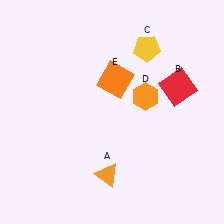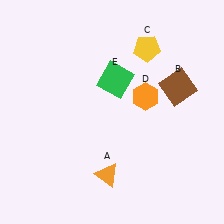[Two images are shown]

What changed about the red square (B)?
In Image 1, B is red. In Image 2, it changed to brown.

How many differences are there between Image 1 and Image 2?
There are 2 differences between the two images.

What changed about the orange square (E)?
In Image 1, E is orange. In Image 2, it changed to green.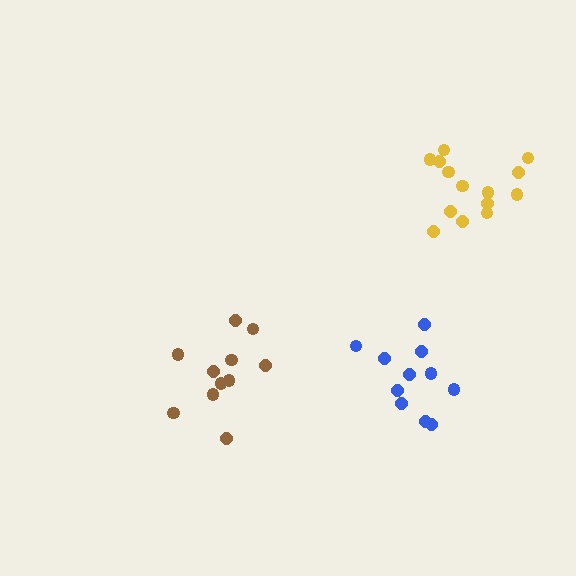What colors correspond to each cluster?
The clusters are colored: brown, blue, yellow.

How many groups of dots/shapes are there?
There are 3 groups.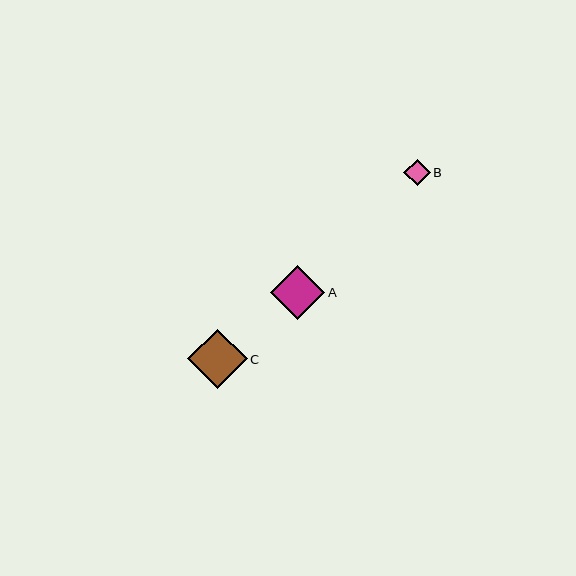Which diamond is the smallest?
Diamond B is the smallest with a size of approximately 27 pixels.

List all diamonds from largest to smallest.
From largest to smallest: C, A, B.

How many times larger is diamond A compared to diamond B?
Diamond A is approximately 2.0 times the size of diamond B.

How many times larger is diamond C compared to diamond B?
Diamond C is approximately 2.2 times the size of diamond B.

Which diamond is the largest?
Diamond C is the largest with a size of approximately 60 pixels.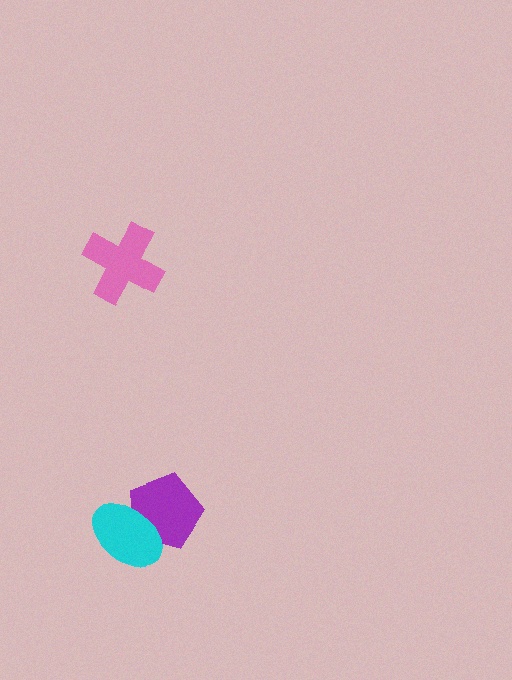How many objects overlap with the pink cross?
0 objects overlap with the pink cross.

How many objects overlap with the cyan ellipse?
1 object overlaps with the cyan ellipse.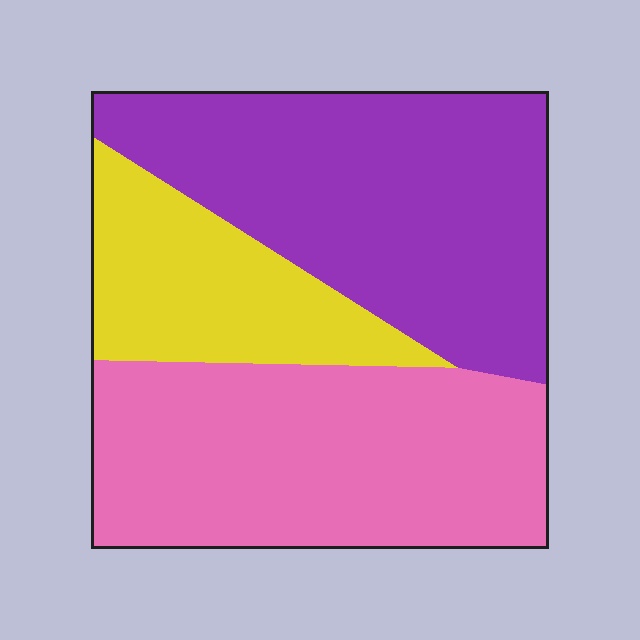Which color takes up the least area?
Yellow, at roughly 20%.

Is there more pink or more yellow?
Pink.